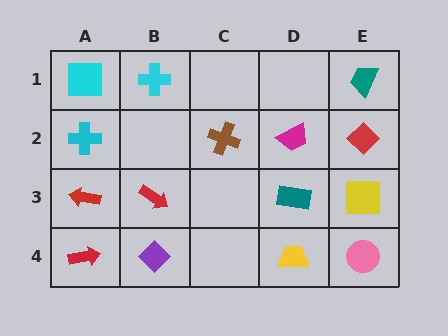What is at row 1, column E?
A teal trapezoid.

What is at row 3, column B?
A red arrow.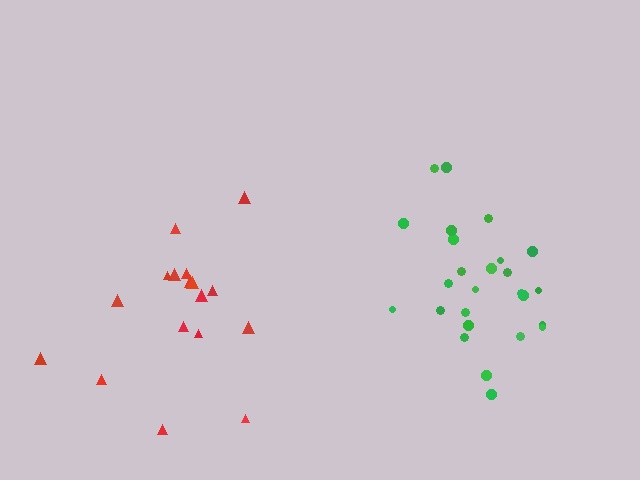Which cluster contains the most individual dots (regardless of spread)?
Green (26).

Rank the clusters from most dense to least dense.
green, red.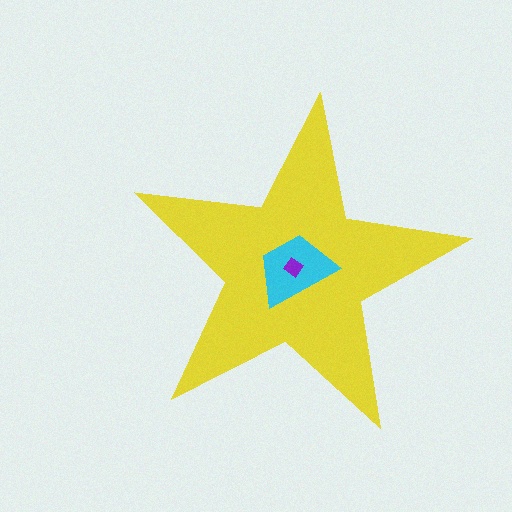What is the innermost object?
The purple diamond.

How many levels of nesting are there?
3.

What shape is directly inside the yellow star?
The cyan trapezoid.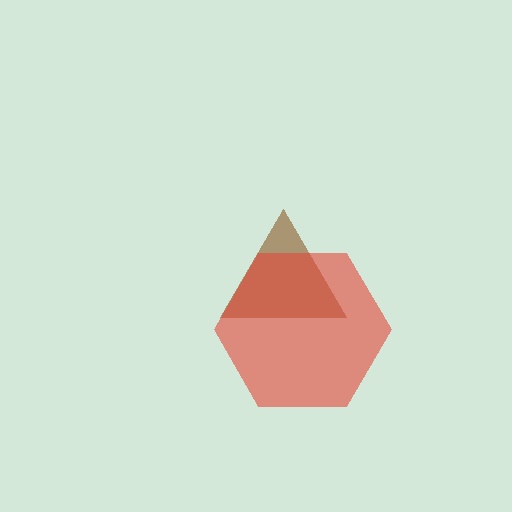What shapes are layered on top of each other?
The layered shapes are: a brown triangle, a red hexagon.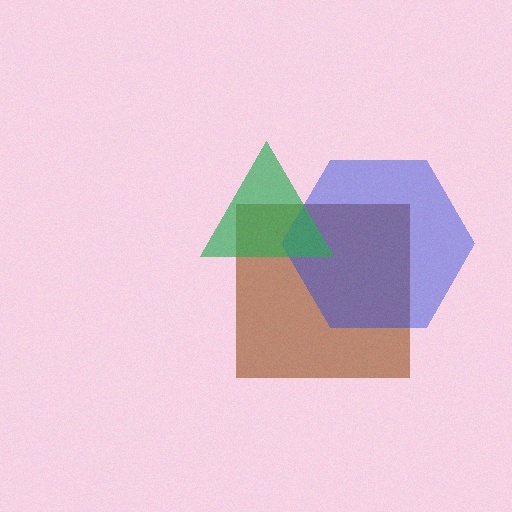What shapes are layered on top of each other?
The layered shapes are: a brown square, a blue hexagon, a green triangle.